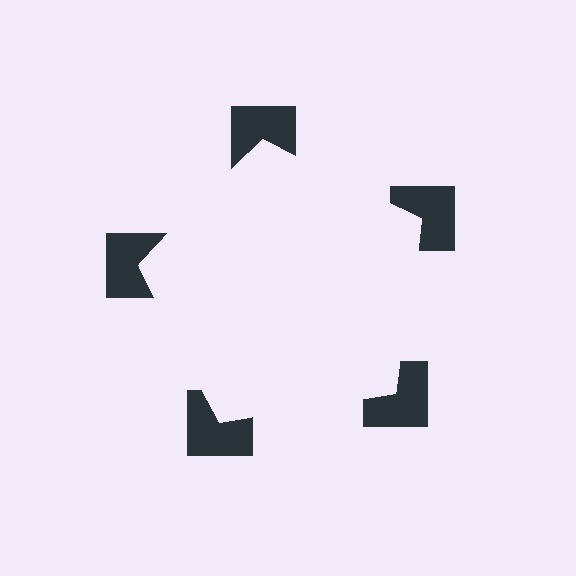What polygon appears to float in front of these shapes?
An illusory pentagon — its edges are inferred from the aligned wedge cuts in the notched squares, not physically drawn.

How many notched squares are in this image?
There are 5 — one at each vertex of the illusory pentagon.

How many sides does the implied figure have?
5 sides.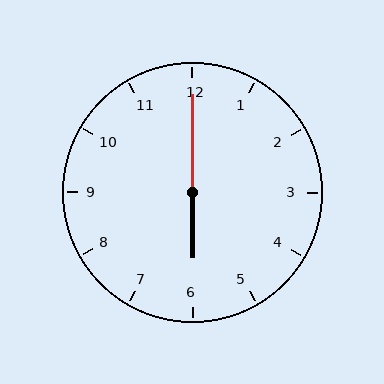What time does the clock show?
6:00.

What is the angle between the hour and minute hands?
Approximately 180 degrees.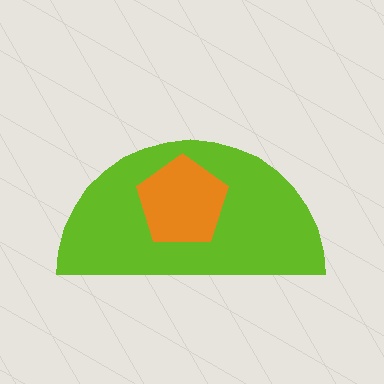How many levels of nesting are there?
2.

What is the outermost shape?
The lime semicircle.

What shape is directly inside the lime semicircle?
The orange pentagon.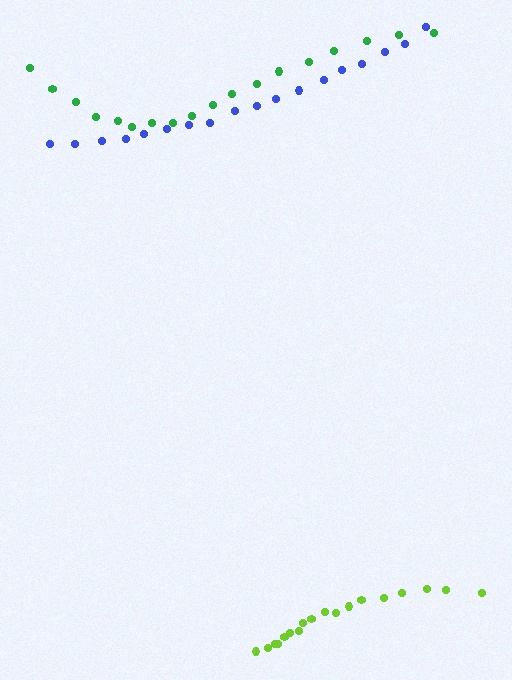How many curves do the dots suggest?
There are 3 distinct paths.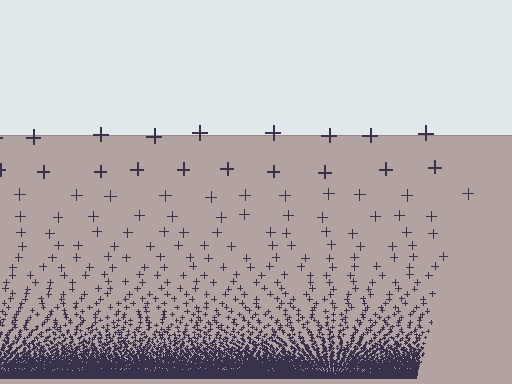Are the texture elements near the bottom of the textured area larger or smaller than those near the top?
Smaller. The gradient is inverted — elements near the bottom are smaller and denser.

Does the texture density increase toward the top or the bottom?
Density increases toward the bottom.